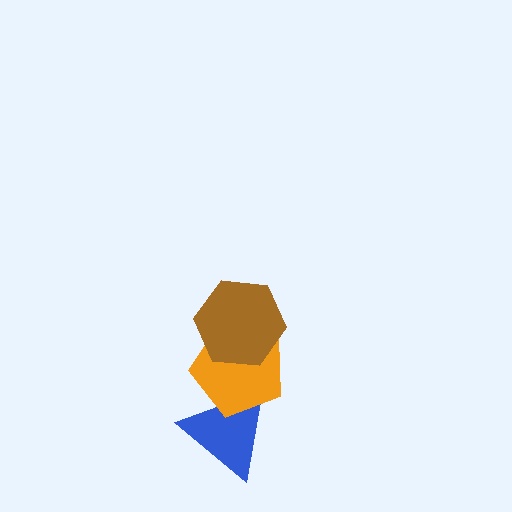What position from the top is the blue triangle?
The blue triangle is 3rd from the top.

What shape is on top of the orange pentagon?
The brown hexagon is on top of the orange pentagon.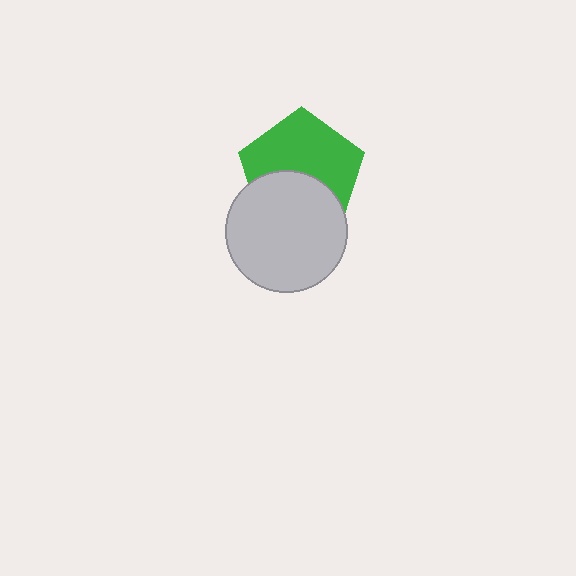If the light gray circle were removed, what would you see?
You would see the complete green pentagon.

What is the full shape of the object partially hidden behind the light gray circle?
The partially hidden object is a green pentagon.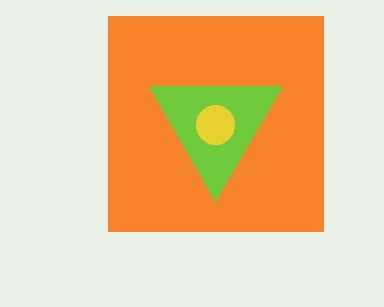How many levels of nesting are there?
3.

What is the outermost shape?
The orange square.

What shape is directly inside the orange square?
The lime triangle.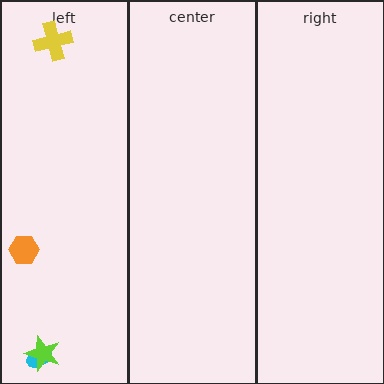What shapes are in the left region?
The orange hexagon, the yellow cross, the cyan ellipse, the lime star.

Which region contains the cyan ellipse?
The left region.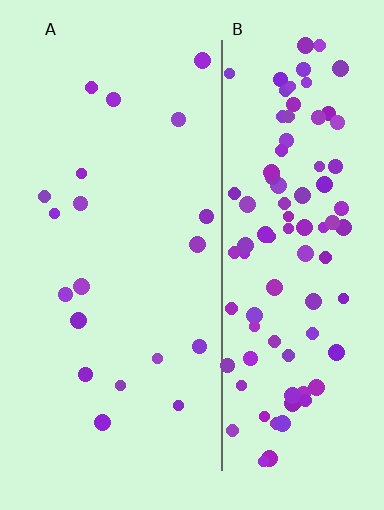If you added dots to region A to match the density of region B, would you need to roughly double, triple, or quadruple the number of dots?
Approximately quadruple.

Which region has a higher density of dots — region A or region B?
B (the right).